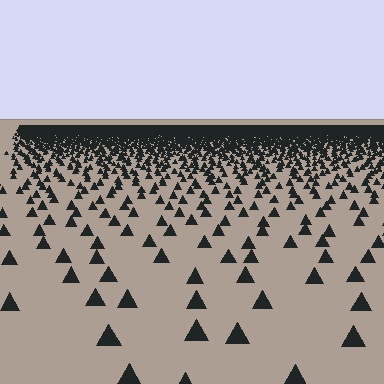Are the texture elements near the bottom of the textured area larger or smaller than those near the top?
Larger. Near the bottom, elements are closer to the viewer and appear at a bigger on-screen size.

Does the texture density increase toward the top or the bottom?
Density increases toward the top.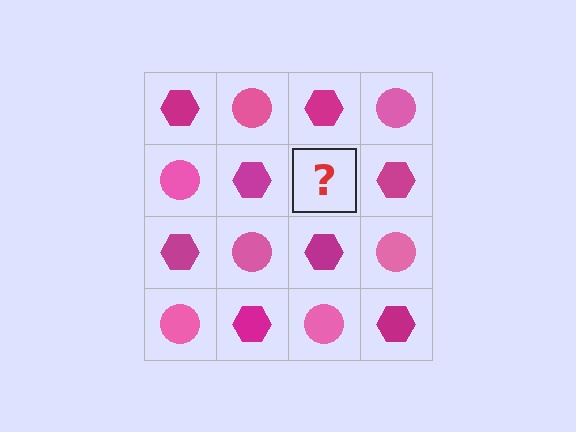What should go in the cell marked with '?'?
The missing cell should contain a pink circle.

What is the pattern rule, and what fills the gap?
The rule is that it alternates magenta hexagon and pink circle in a checkerboard pattern. The gap should be filled with a pink circle.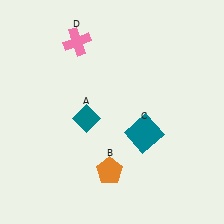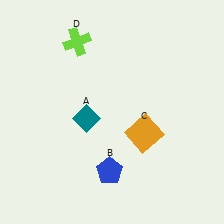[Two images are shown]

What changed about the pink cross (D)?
In Image 1, D is pink. In Image 2, it changed to lime.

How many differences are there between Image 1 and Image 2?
There are 3 differences between the two images.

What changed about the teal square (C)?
In Image 1, C is teal. In Image 2, it changed to orange.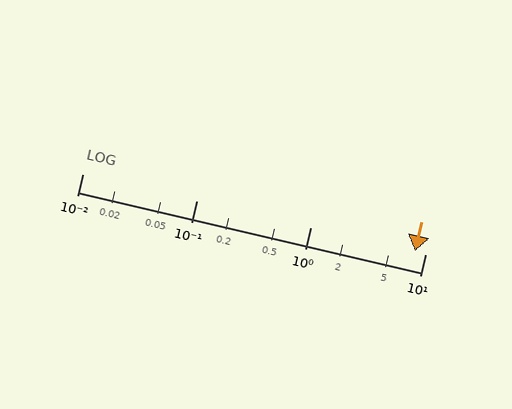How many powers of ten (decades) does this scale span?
The scale spans 3 decades, from 0.01 to 10.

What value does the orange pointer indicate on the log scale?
The pointer indicates approximately 8.2.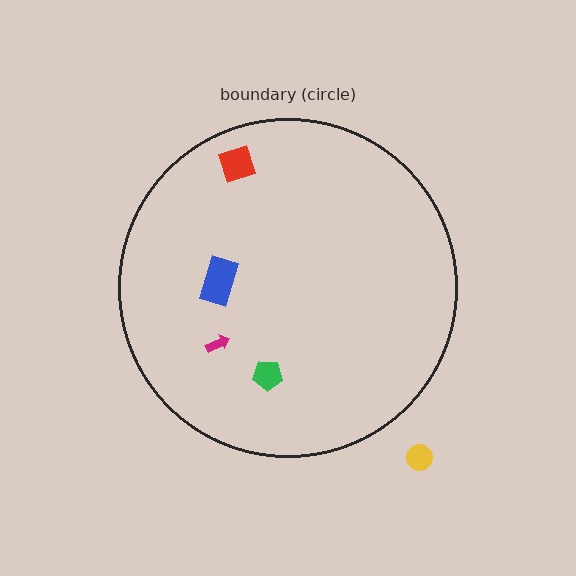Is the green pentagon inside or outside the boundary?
Inside.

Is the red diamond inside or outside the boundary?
Inside.